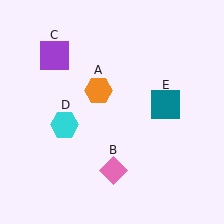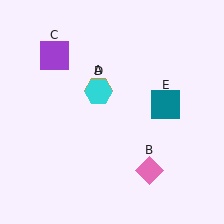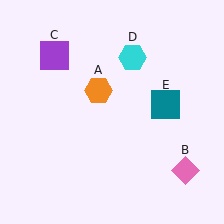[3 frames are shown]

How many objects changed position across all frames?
2 objects changed position: pink diamond (object B), cyan hexagon (object D).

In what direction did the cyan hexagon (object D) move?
The cyan hexagon (object D) moved up and to the right.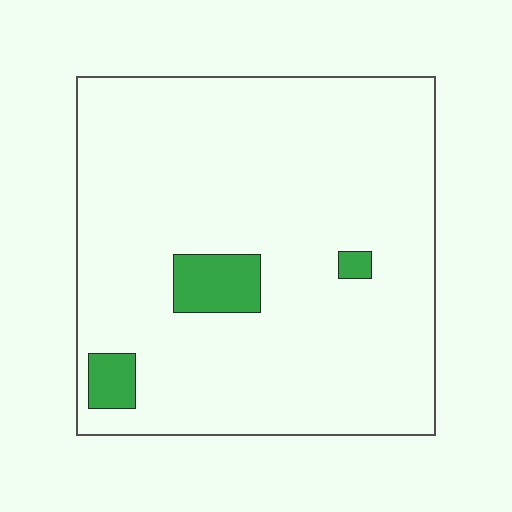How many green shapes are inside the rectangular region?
3.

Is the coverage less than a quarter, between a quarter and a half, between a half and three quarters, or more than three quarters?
Less than a quarter.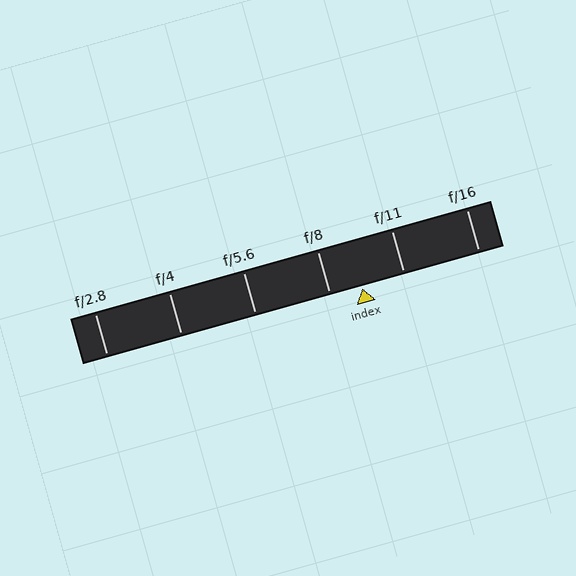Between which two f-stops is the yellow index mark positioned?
The index mark is between f/8 and f/11.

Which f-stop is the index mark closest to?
The index mark is closest to f/8.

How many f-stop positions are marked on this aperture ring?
There are 6 f-stop positions marked.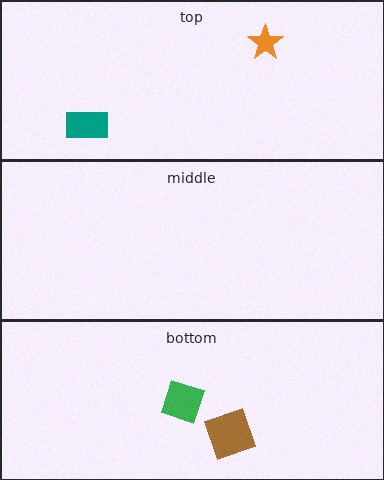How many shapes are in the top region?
2.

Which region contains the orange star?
The top region.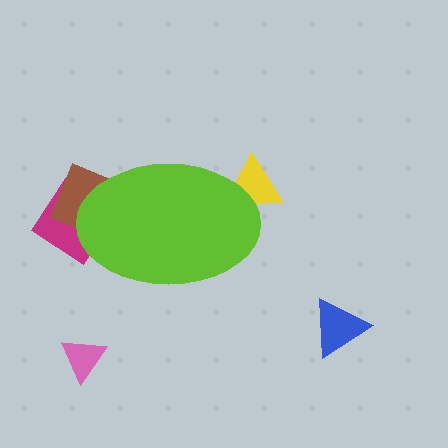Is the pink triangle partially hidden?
No, the pink triangle is fully visible.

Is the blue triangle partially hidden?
No, the blue triangle is fully visible.